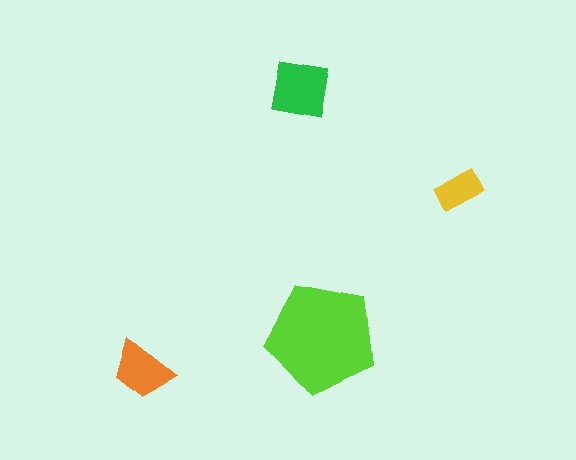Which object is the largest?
The lime pentagon.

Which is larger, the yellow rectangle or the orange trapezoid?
The orange trapezoid.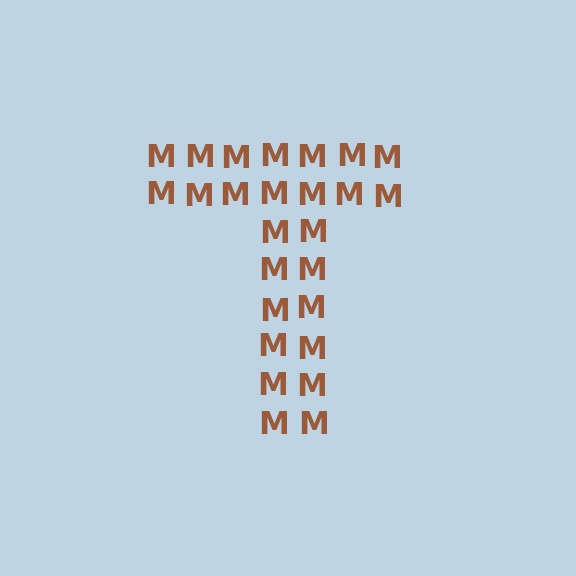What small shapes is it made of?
It is made of small letter M's.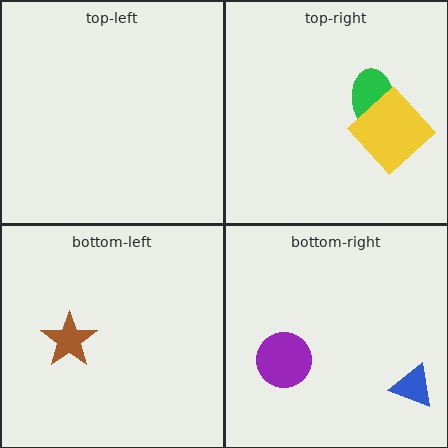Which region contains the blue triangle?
The bottom-right region.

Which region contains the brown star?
The bottom-left region.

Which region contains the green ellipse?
The top-right region.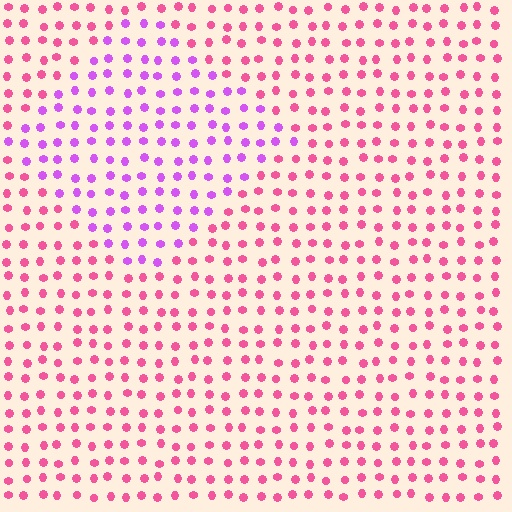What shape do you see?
I see a diamond.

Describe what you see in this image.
The image is filled with small pink elements in a uniform arrangement. A diamond-shaped region is visible where the elements are tinted to a slightly different hue, forming a subtle color boundary.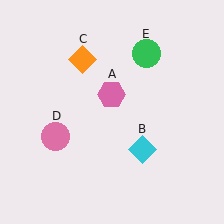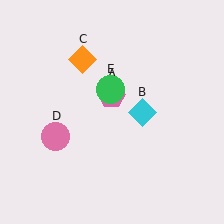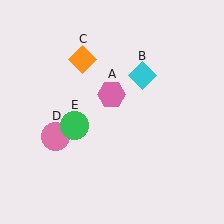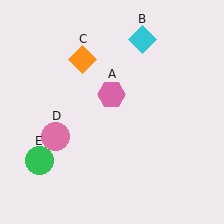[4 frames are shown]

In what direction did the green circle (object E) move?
The green circle (object E) moved down and to the left.